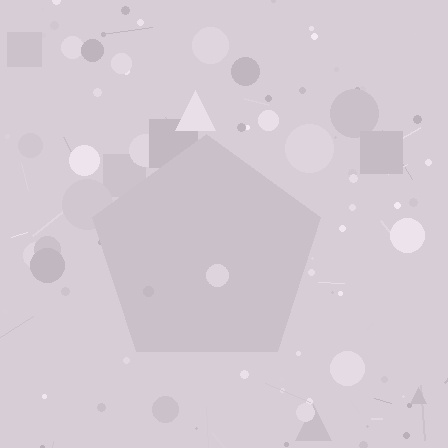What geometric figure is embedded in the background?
A pentagon is embedded in the background.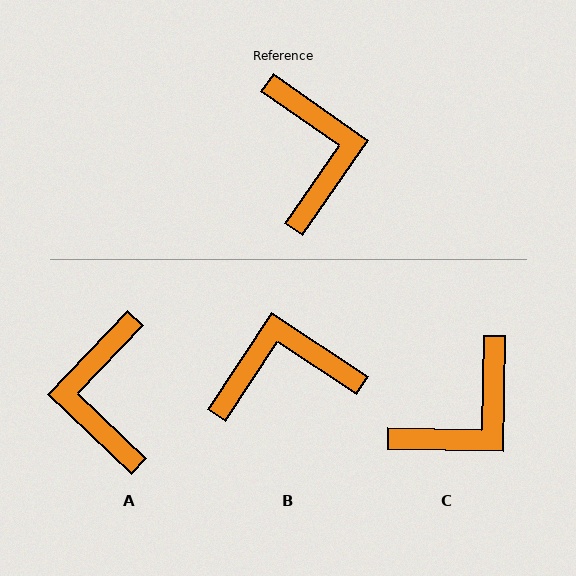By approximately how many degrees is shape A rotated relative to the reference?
Approximately 171 degrees counter-clockwise.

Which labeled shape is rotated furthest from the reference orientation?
A, about 171 degrees away.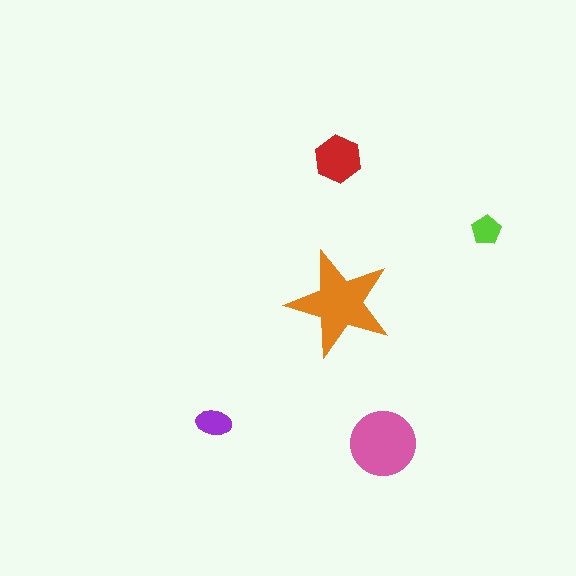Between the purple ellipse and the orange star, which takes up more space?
The orange star.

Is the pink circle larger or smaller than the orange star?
Smaller.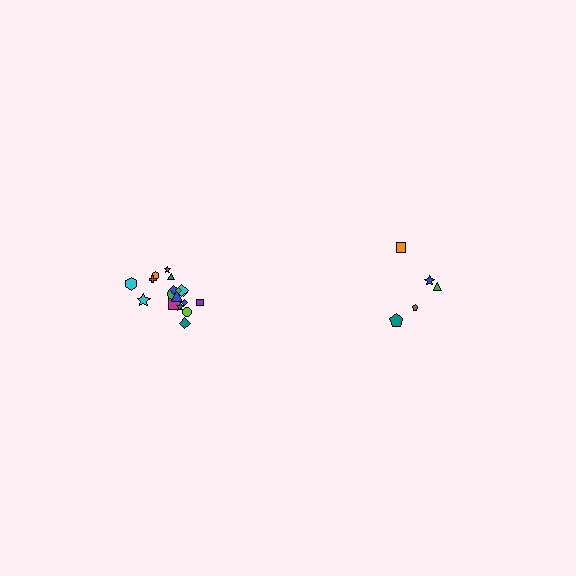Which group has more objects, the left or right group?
The left group.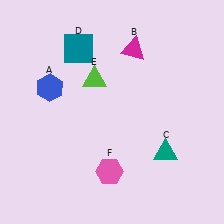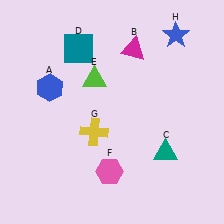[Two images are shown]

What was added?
A yellow cross (G), a blue star (H) were added in Image 2.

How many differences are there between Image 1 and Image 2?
There are 2 differences between the two images.